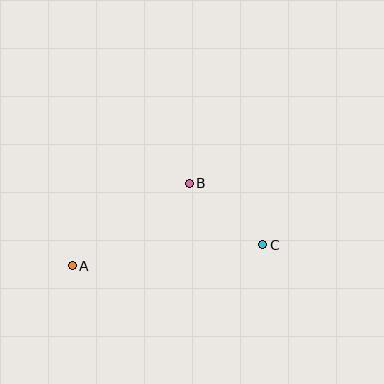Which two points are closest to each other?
Points B and C are closest to each other.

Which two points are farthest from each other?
Points A and C are farthest from each other.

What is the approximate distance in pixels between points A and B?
The distance between A and B is approximately 143 pixels.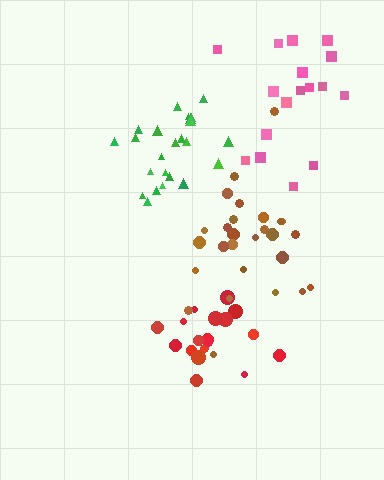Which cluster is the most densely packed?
Red.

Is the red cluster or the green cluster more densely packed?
Red.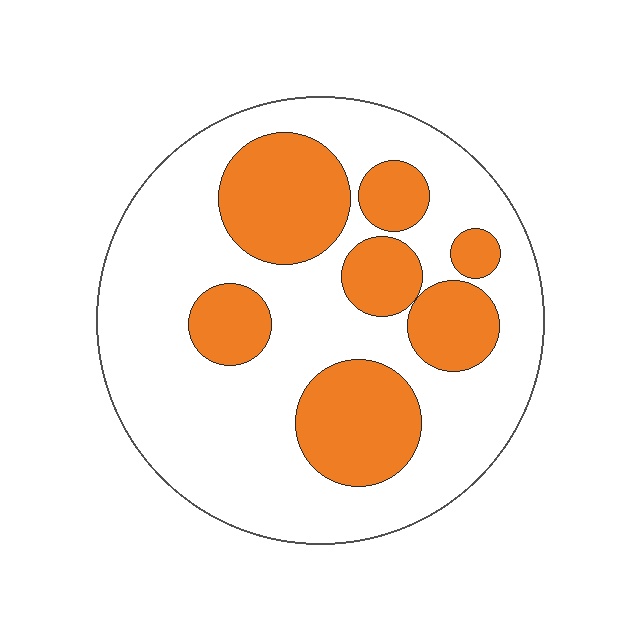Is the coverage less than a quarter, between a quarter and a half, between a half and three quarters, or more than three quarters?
Between a quarter and a half.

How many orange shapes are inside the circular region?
7.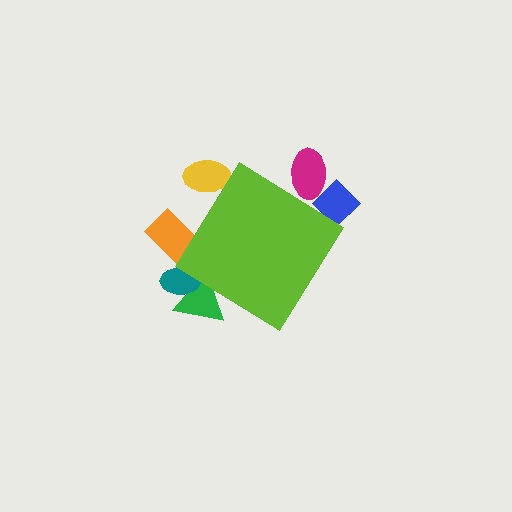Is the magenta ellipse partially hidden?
Yes, the magenta ellipse is partially hidden behind the lime diamond.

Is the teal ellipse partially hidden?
Yes, the teal ellipse is partially hidden behind the lime diamond.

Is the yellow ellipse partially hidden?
Yes, the yellow ellipse is partially hidden behind the lime diamond.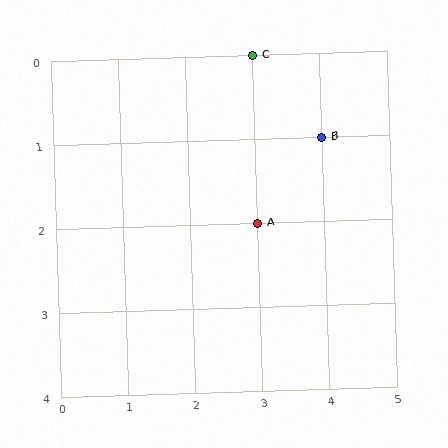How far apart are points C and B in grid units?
Points C and B are 1 column and 1 row apart (about 1.4 grid units diagonally).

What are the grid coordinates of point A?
Point A is at grid coordinates (3, 2).